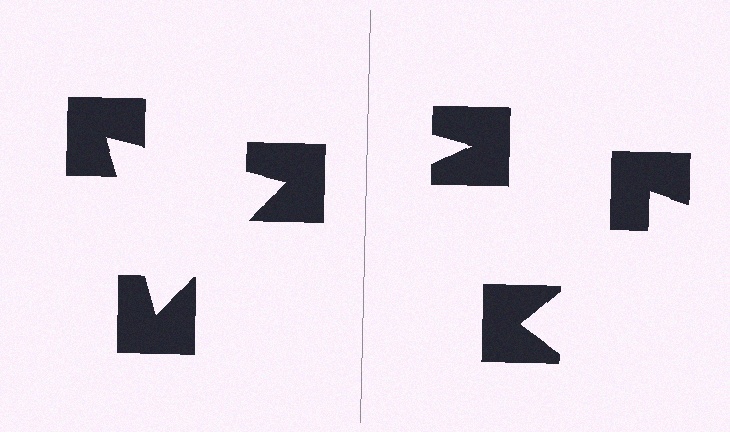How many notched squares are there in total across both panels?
6 — 3 on each side.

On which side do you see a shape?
An illusory triangle appears on the left side. On the right side the wedge cuts are rotated, so no coherent shape forms.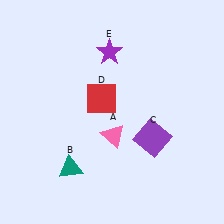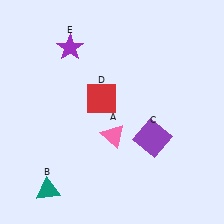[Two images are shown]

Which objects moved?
The objects that moved are: the teal triangle (B), the purple star (E).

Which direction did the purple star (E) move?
The purple star (E) moved left.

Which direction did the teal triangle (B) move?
The teal triangle (B) moved left.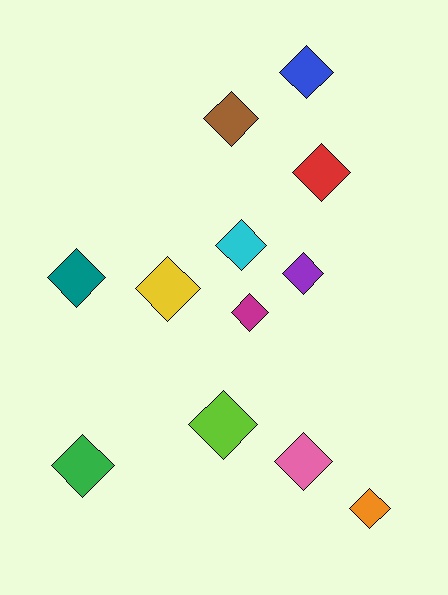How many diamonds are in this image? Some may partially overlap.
There are 12 diamonds.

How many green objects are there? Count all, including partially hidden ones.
There is 1 green object.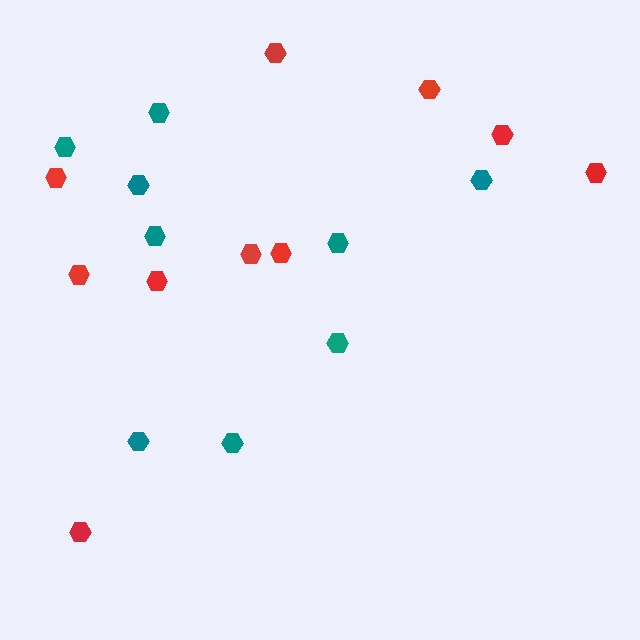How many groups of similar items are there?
There are 2 groups: one group of teal hexagons (9) and one group of red hexagons (10).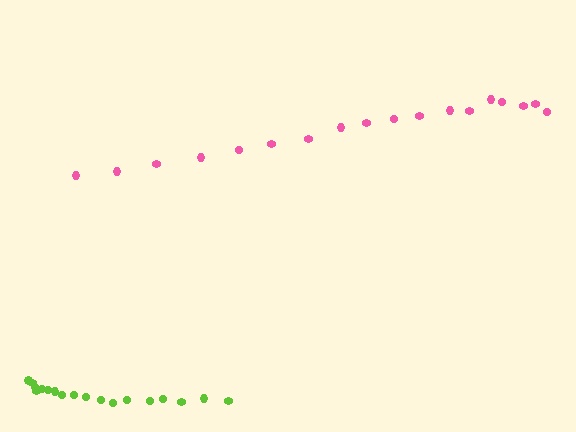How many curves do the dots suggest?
There are 2 distinct paths.